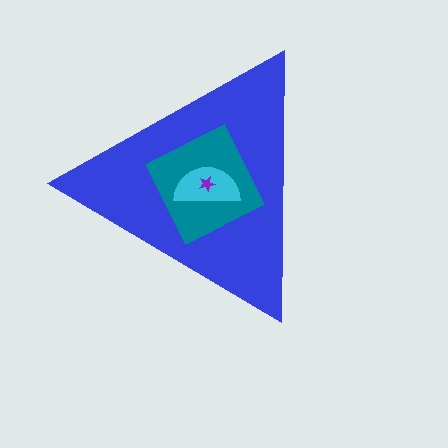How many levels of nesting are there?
4.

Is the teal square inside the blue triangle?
Yes.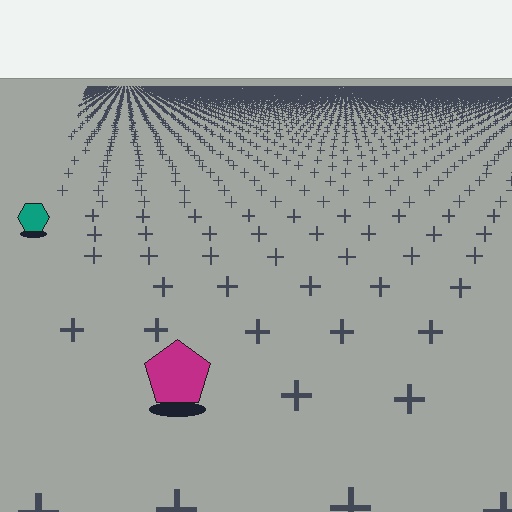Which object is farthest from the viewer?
The teal hexagon is farthest from the viewer. It appears smaller and the ground texture around it is denser.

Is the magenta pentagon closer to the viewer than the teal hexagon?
Yes. The magenta pentagon is closer — you can tell from the texture gradient: the ground texture is coarser near it.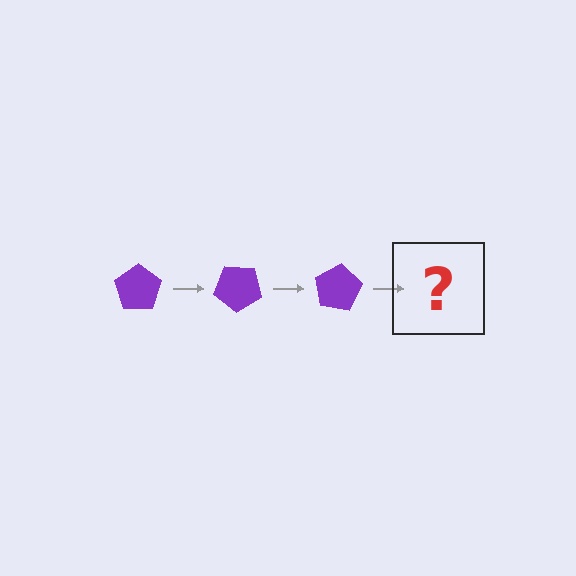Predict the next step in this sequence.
The next step is a purple pentagon rotated 120 degrees.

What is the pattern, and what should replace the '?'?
The pattern is that the pentagon rotates 40 degrees each step. The '?' should be a purple pentagon rotated 120 degrees.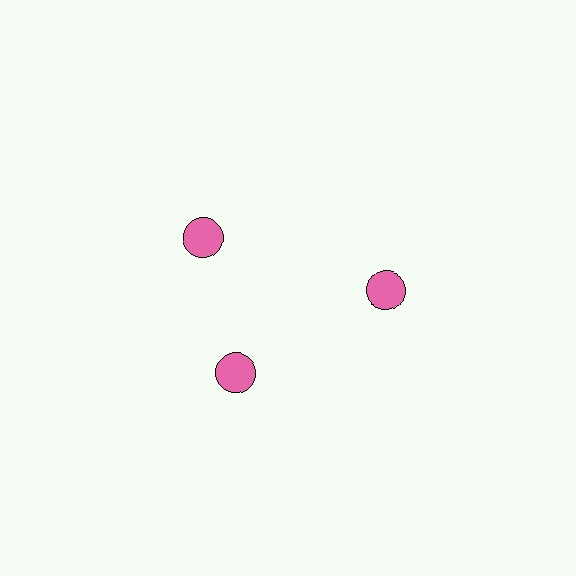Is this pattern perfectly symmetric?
No. The 3 pink circles are arranged in a ring, but one element near the 11 o'clock position is rotated out of alignment along the ring, breaking the 3-fold rotational symmetry.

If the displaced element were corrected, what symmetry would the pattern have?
It would have 3-fold rotational symmetry — the pattern would map onto itself every 120 degrees.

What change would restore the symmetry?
The symmetry would be restored by rotating it back into even spacing with its neighbors so that all 3 circles sit at equal angles and equal distance from the center.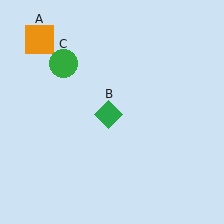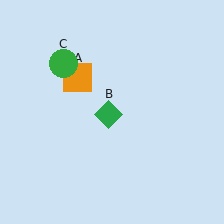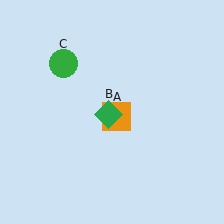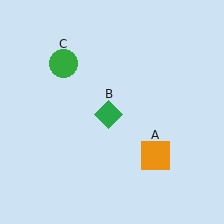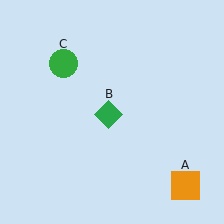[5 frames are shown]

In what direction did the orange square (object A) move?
The orange square (object A) moved down and to the right.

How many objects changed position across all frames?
1 object changed position: orange square (object A).